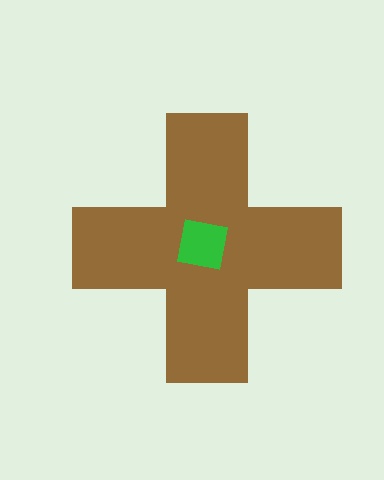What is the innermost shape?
The green square.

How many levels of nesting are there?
2.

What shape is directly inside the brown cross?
The green square.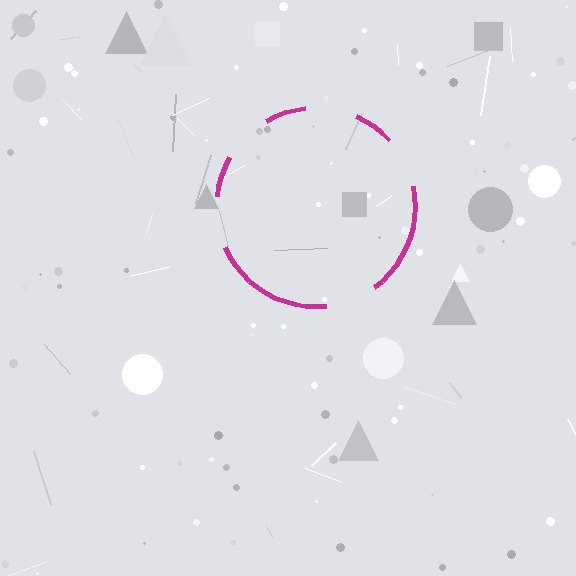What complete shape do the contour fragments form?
The contour fragments form a circle.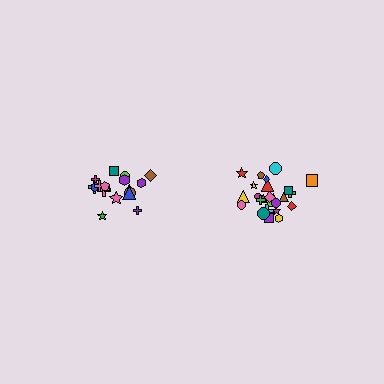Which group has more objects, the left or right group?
The right group.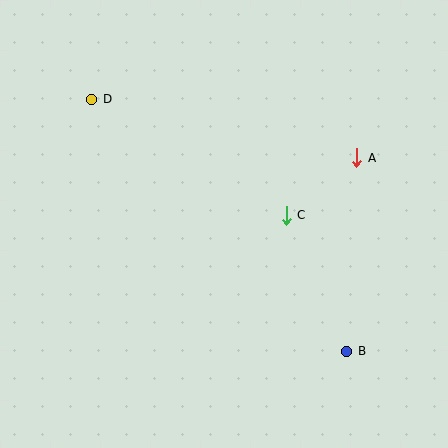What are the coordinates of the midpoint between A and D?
The midpoint between A and D is at (224, 129).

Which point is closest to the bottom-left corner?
Point B is closest to the bottom-left corner.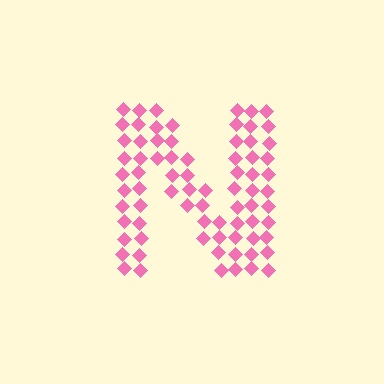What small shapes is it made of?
It is made of small diamonds.